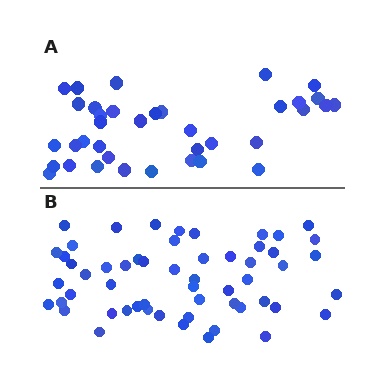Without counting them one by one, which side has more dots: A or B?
Region B (the bottom region) has more dots.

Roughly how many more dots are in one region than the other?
Region B has approximately 20 more dots than region A.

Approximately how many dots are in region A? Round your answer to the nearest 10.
About 40 dots. (The exact count is 37, which rounds to 40.)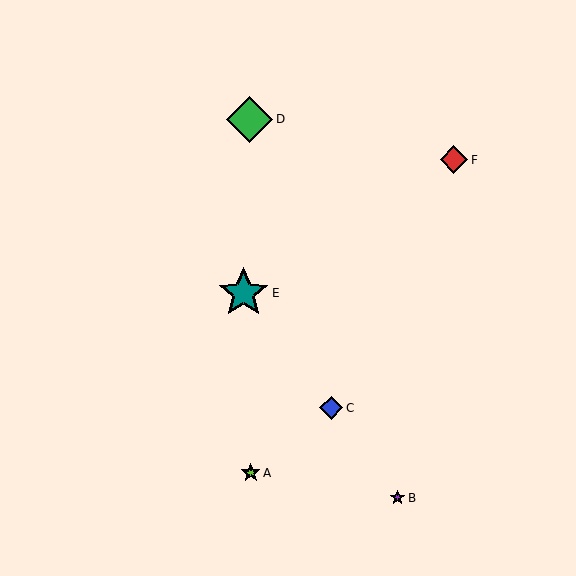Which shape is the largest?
The teal star (labeled E) is the largest.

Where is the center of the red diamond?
The center of the red diamond is at (454, 160).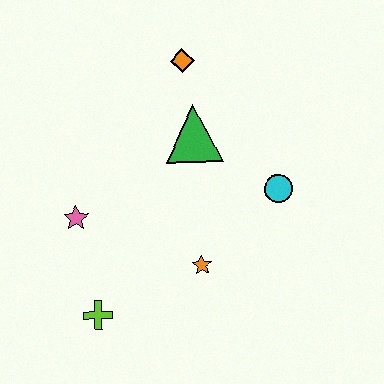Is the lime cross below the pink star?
Yes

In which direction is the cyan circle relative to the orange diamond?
The cyan circle is below the orange diamond.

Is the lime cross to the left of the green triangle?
Yes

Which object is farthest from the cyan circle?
The lime cross is farthest from the cyan circle.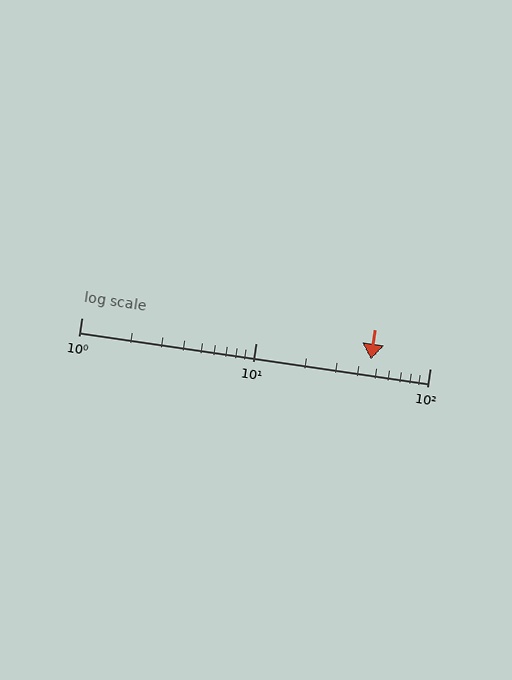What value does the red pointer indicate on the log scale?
The pointer indicates approximately 46.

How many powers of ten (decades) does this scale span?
The scale spans 2 decades, from 1 to 100.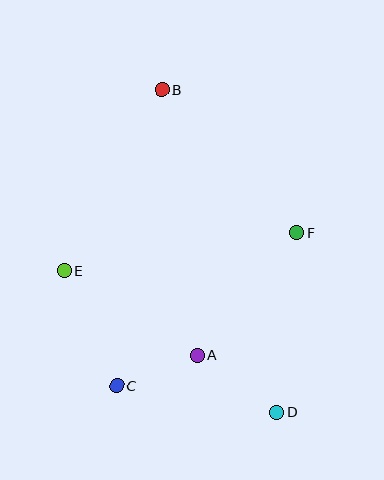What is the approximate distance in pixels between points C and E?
The distance between C and E is approximately 127 pixels.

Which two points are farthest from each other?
Points B and D are farthest from each other.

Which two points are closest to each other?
Points A and C are closest to each other.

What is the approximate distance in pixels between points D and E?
The distance between D and E is approximately 256 pixels.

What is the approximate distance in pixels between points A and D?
The distance between A and D is approximately 98 pixels.